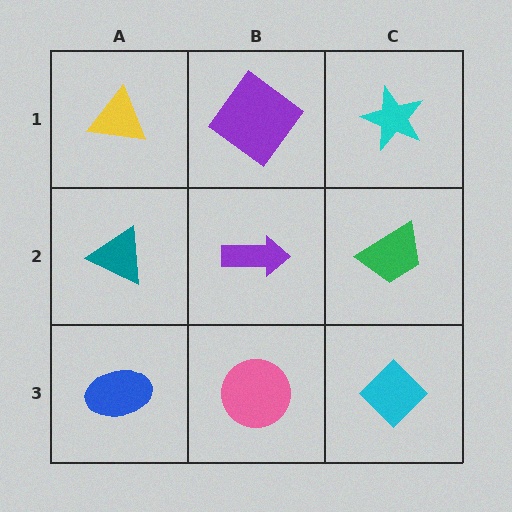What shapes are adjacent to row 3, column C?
A green trapezoid (row 2, column C), a pink circle (row 3, column B).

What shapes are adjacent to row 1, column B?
A purple arrow (row 2, column B), a yellow triangle (row 1, column A), a cyan star (row 1, column C).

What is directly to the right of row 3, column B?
A cyan diamond.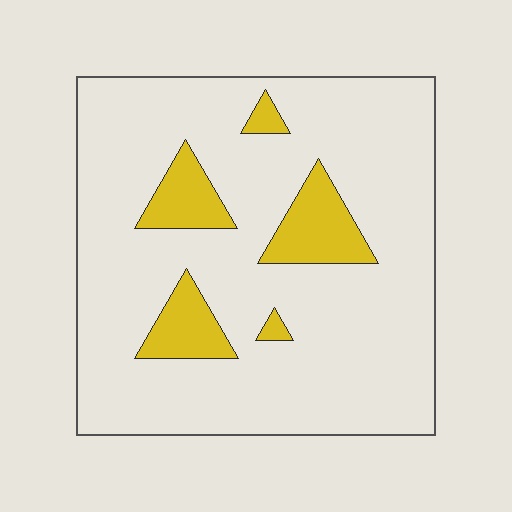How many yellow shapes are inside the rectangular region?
5.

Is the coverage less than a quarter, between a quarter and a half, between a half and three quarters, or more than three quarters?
Less than a quarter.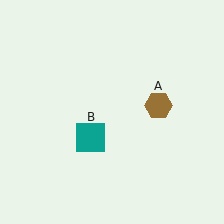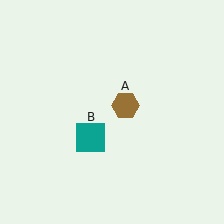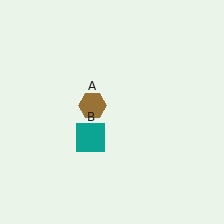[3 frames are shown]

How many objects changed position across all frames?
1 object changed position: brown hexagon (object A).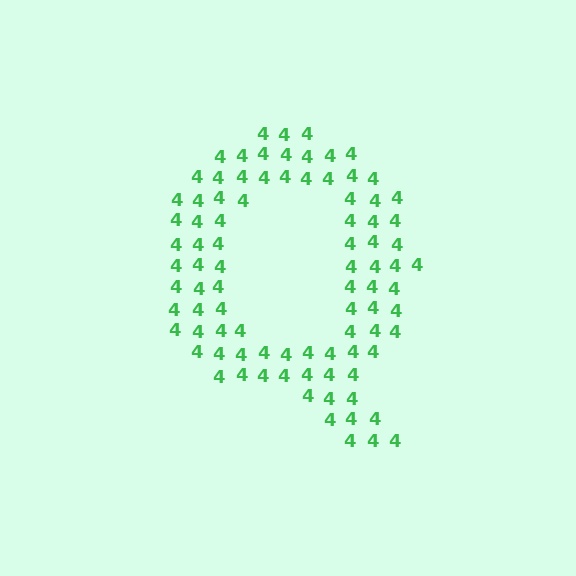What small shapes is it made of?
It is made of small digit 4's.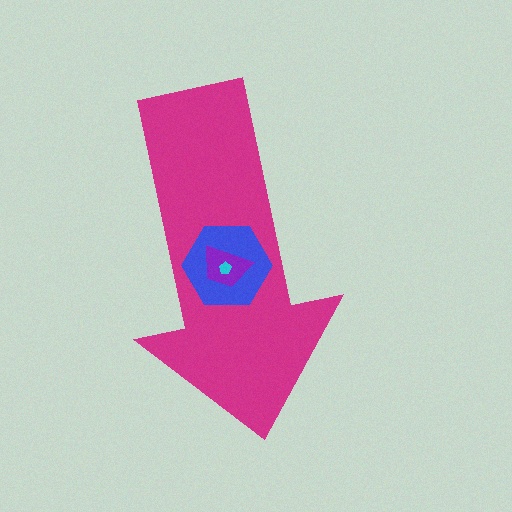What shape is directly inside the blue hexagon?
The purple trapezoid.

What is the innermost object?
The cyan pentagon.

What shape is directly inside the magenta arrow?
The blue hexagon.